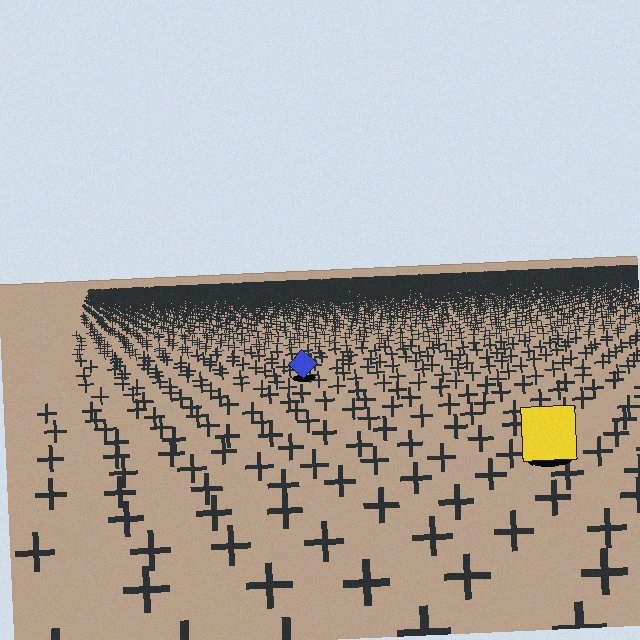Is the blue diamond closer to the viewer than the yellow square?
No. The yellow square is closer — you can tell from the texture gradient: the ground texture is coarser near it.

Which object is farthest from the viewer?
The blue diamond is farthest from the viewer. It appears smaller and the ground texture around it is denser.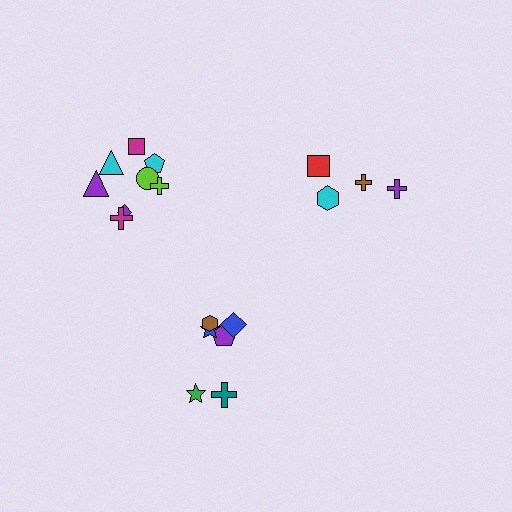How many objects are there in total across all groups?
There are 18 objects.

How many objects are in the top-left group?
There are 8 objects.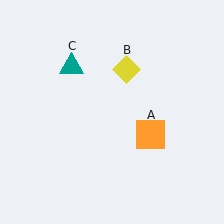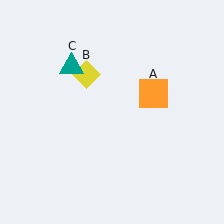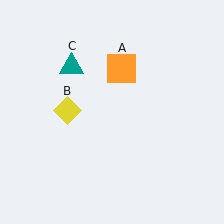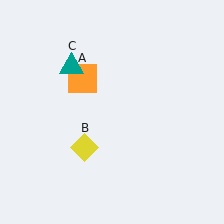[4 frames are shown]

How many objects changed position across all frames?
2 objects changed position: orange square (object A), yellow diamond (object B).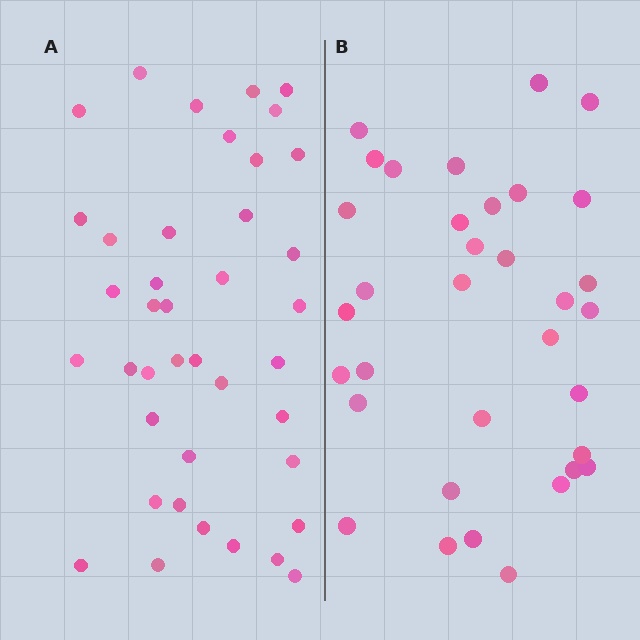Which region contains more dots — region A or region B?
Region A (the left region) has more dots.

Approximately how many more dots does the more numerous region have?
Region A has about 6 more dots than region B.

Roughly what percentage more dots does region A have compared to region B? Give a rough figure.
About 20% more.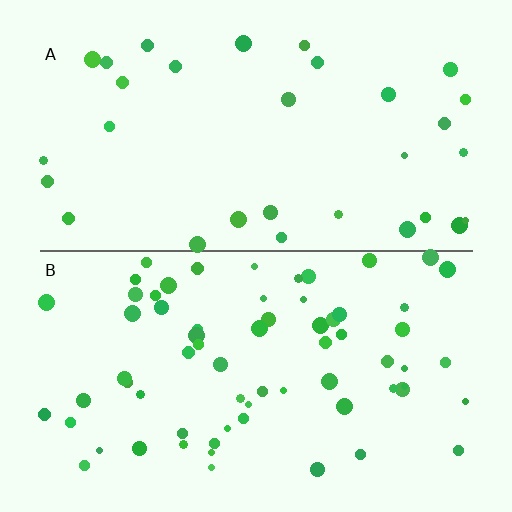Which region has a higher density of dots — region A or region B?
B (the bottom).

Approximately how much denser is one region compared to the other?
Approximately 2.1× — region B over region A.